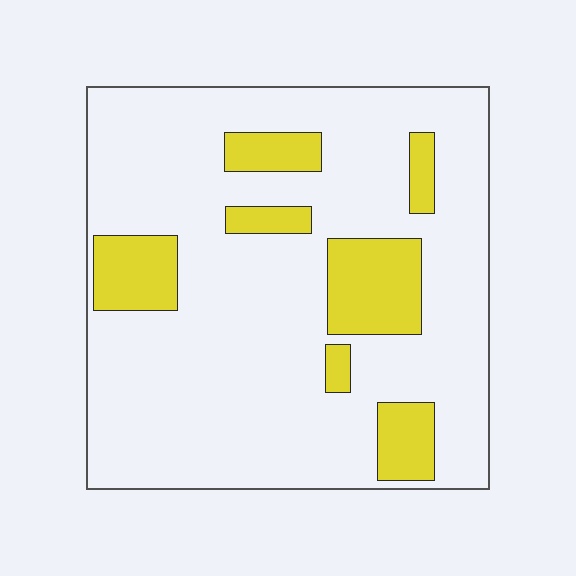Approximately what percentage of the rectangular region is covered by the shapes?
Approximately 20%.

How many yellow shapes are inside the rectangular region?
7.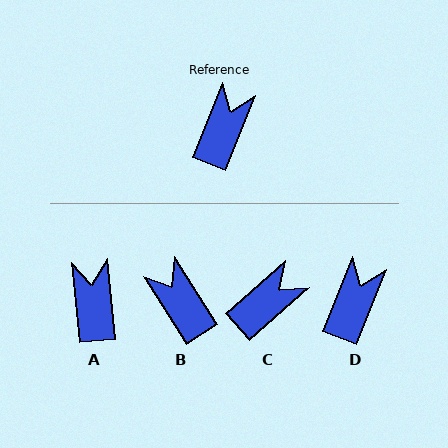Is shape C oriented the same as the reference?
No, it is off by about 27 degrees.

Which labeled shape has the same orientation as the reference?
D.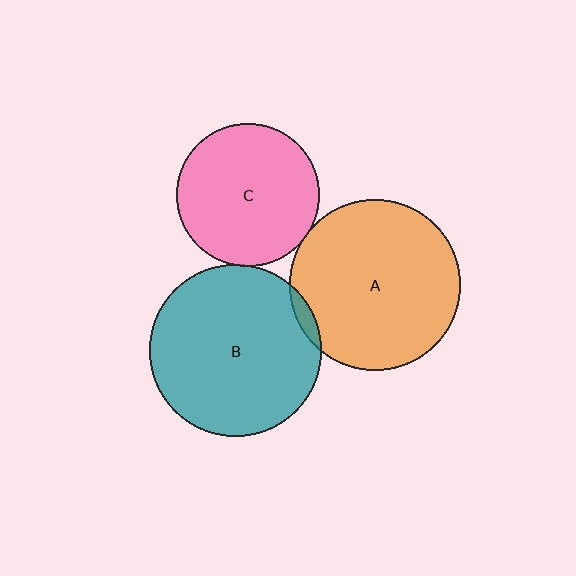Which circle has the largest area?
Circle B (teal).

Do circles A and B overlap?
Yes.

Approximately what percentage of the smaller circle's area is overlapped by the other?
Approximately 5%.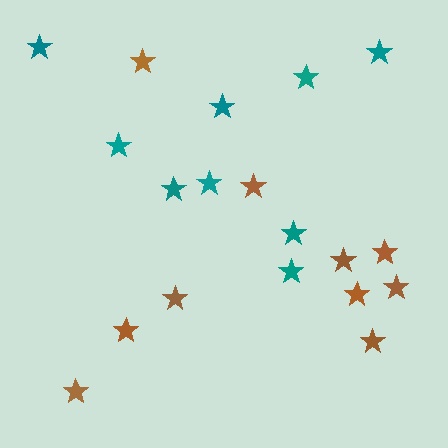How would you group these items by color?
There are 2 groups: one group of brown stars (10) and one group of teal stars (9).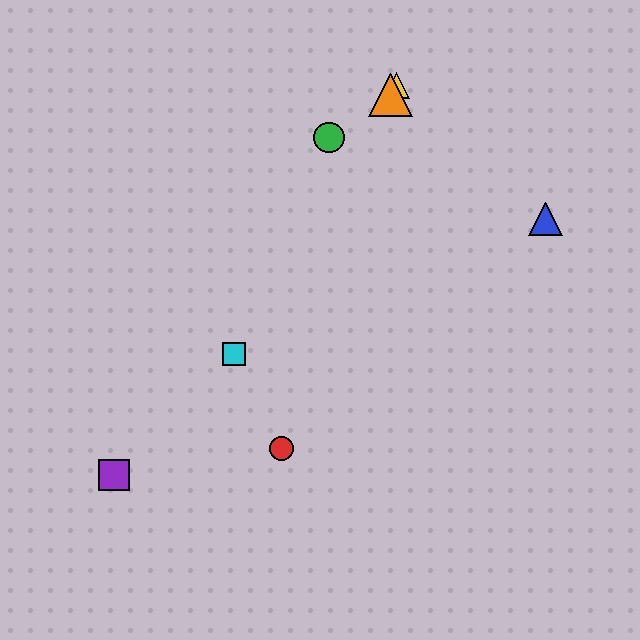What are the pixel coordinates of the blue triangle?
The blue triangle is at (546, 219).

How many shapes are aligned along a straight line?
3 shapes (the yellow triangle, the orange triangle, the cyan square) are aligned along a straight line.